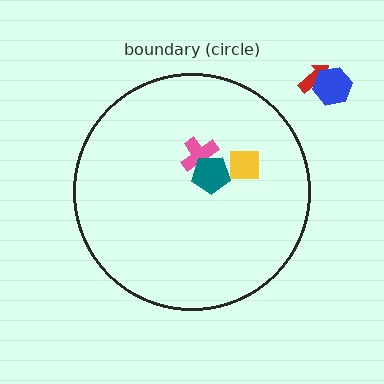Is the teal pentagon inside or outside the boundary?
Inside.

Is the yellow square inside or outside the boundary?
Inside.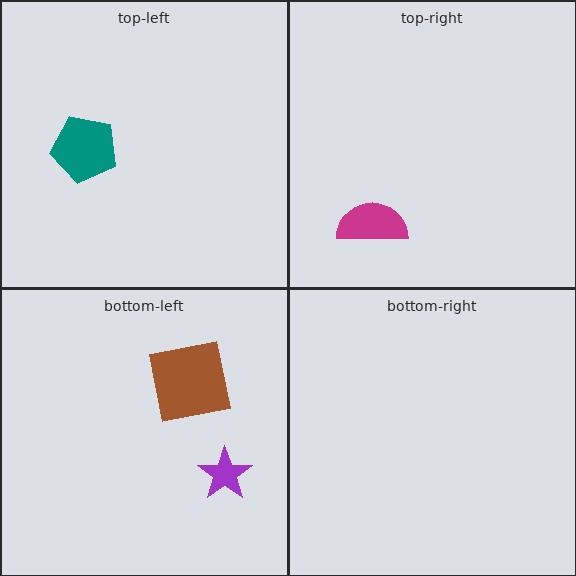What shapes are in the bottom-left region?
The brown square, the purple star.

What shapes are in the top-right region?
The magenta semicircle.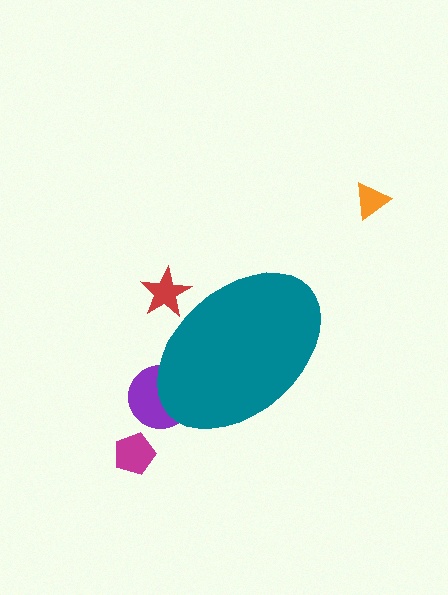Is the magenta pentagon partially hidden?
No, the magenta pentagon is fully visible.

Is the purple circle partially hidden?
Yes, the purple circle is partially hidden behind the teal ellipse.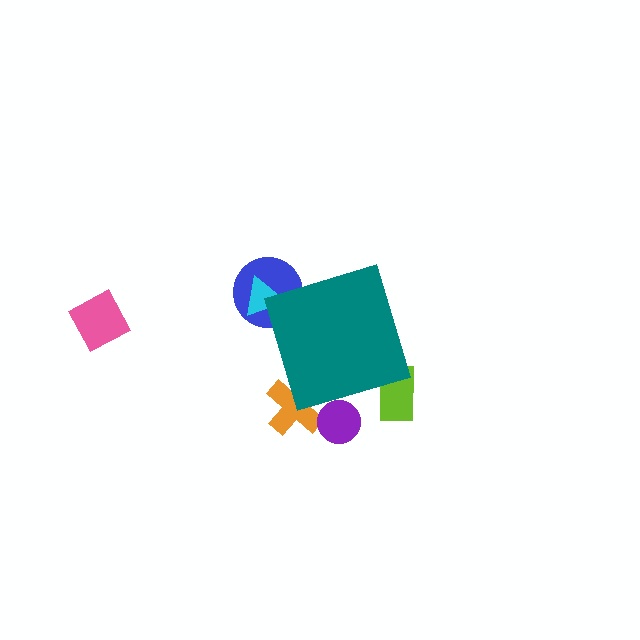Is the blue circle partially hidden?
Yes, the blue circle is partially hidden behind the teal diamond.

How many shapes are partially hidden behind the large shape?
5 shapes are partially hidden.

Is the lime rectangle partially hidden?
Yes, the lime rectangle is partially hidden behind the teal diamond.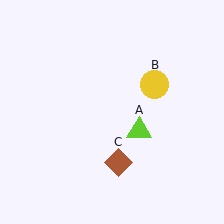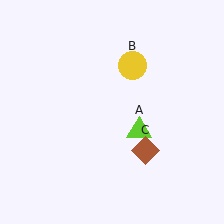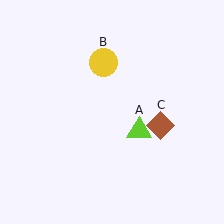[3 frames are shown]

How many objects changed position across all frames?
2 objects changed position: yellow circle (object B), brown diamond (object C).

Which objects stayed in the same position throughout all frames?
Lime triangle (object A) remained stationary.